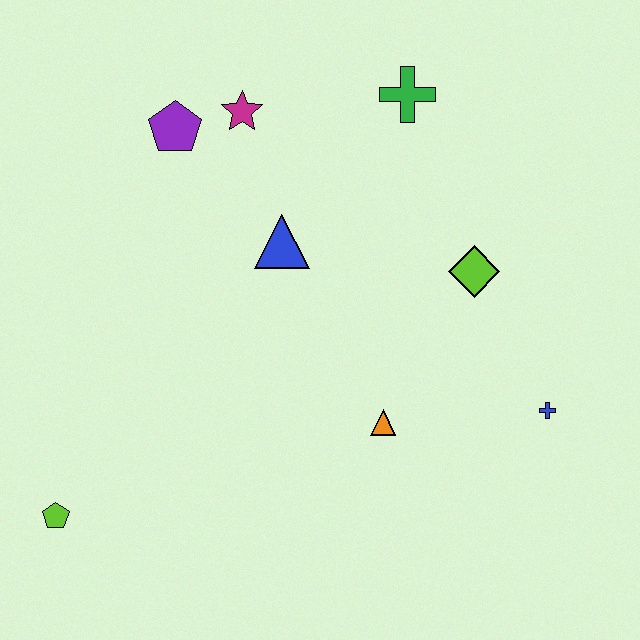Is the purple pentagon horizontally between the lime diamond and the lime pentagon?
Yes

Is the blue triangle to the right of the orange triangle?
No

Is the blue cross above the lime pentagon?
Yes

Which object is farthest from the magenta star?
The lime pentagon is farthest from the magenta star.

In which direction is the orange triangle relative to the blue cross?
The orange triangle is to the left of the blue cross.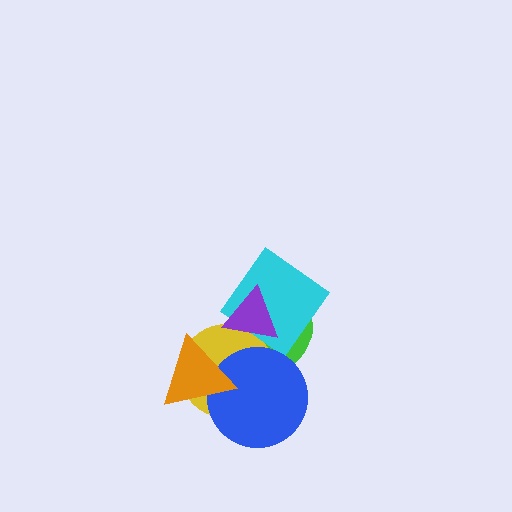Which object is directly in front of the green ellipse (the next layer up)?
The yellow circle is directly in front of the green ellipse.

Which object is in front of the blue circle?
The orange triangle is in front of the blue circle.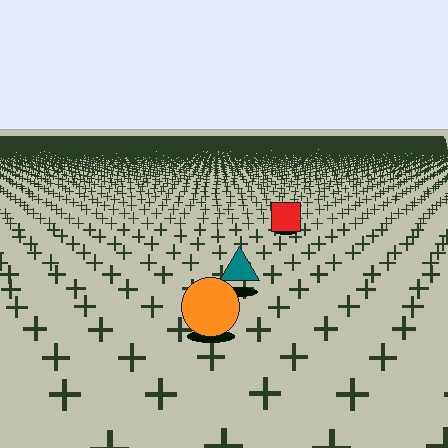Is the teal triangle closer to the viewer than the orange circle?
No. The orange circle is closer — you can tell from the texture gradient: the ground texture is coarser near it.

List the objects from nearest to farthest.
From nearest to farthest: the orange circle, the teal triangle, the red square.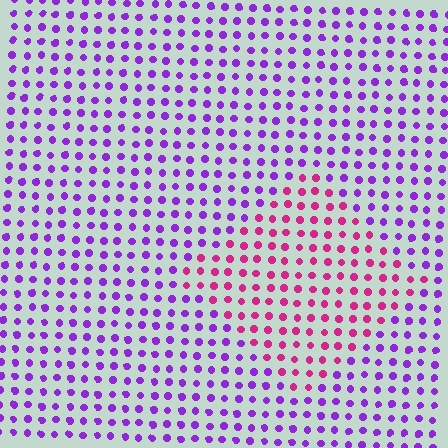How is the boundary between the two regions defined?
The boundary is defined purely by a slight shift in hue (about 49 degrees). Spacing, size, and orientation are identical on both sides.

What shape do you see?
I see a diamond.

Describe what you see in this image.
The image is filled with small purple elements in a uniform arrangement. A diamond-shaped region is visible where the elements are tinted to a slightly different hue, forming a subtle color boundary.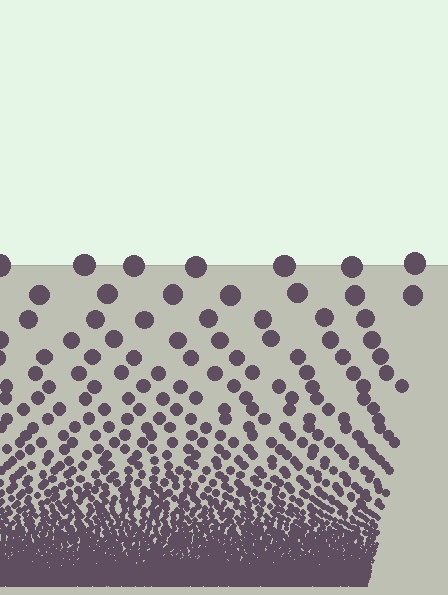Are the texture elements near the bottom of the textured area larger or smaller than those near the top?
Smaller. The gradient is inverted — elements near the bottom are smaller and denser.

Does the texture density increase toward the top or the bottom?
Density increases toward the bottom.